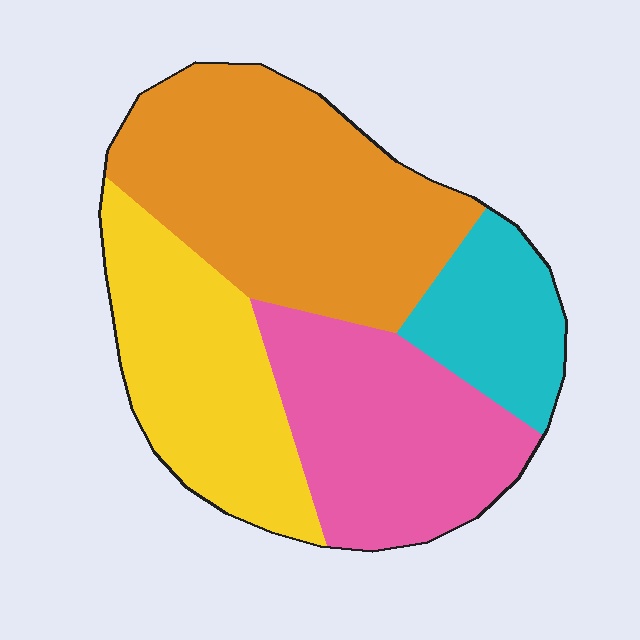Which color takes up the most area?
Orange, at roughly 35%.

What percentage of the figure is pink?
Pink takes up about one quarter (1/4) of the figure.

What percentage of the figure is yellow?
Yellow covers around 25% of the figure.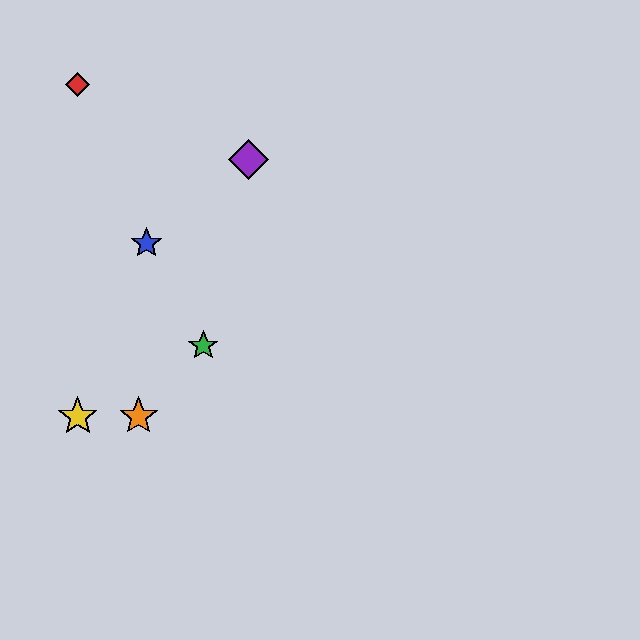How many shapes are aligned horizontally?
2 shapes (the yellow star, the orange star) are aligned horizontally.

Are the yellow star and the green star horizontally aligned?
No, the yellow star is at y≈416 and the green star is at y≈346.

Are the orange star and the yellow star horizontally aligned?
Yes, both are at y≈416.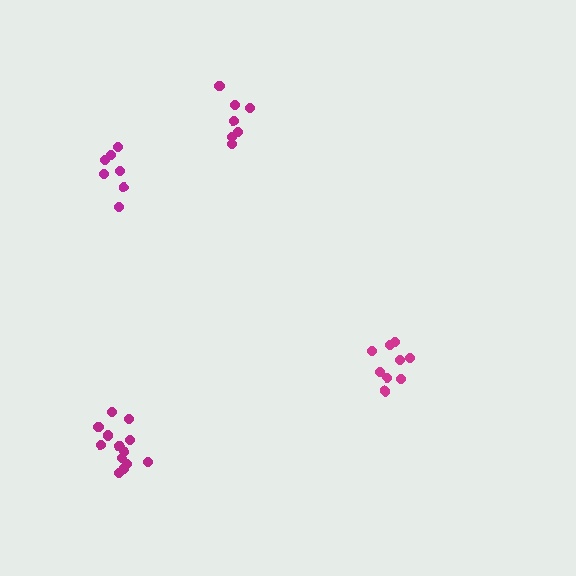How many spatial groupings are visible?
There are 4 spatial groupings.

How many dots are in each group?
Group 1: 7 dots, Group 2: 13 dots, Group 3: 7 dots, Group 4: 9 dots (36 total).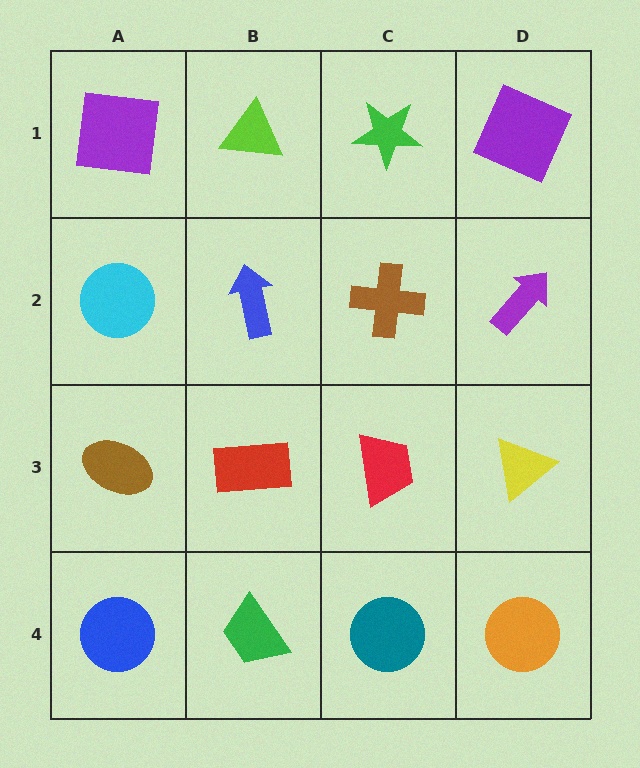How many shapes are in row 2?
4 shapes.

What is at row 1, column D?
A purple square.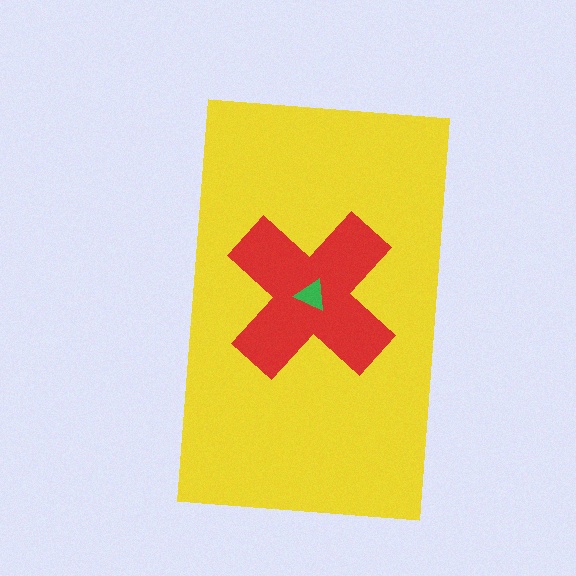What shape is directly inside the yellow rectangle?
The red cross.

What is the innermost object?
The green triangle.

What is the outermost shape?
The yellow rectangle.